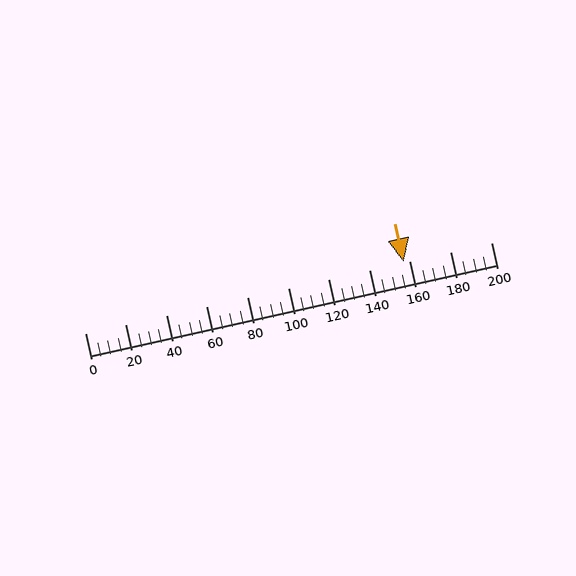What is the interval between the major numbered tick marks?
The major tick marks are spaced 20 units apart.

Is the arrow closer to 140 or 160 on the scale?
The arrow is closer to 160.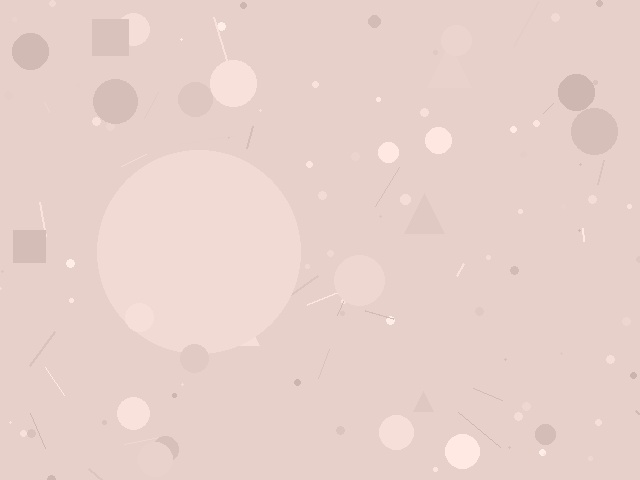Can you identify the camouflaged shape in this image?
The camouflaged shape is a circle.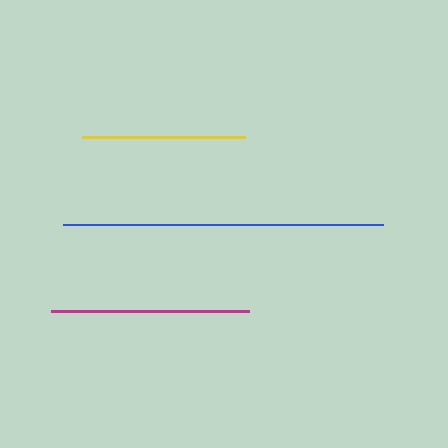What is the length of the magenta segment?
The magenta segment is approximately 198 pixels long.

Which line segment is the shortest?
The yellow line is the shortest at approximately 164 pixels.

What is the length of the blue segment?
The blue segment is approximately 320 pixels long.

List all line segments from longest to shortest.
From longest to shortest: blue, magenta, yellow.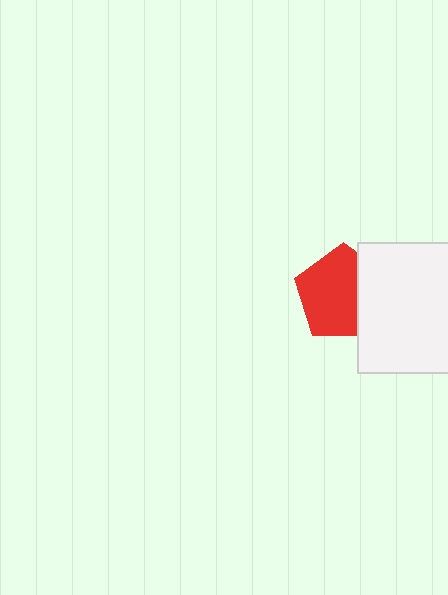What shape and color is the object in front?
The object in front is a white square.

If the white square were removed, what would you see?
You would see the complete red pentagon.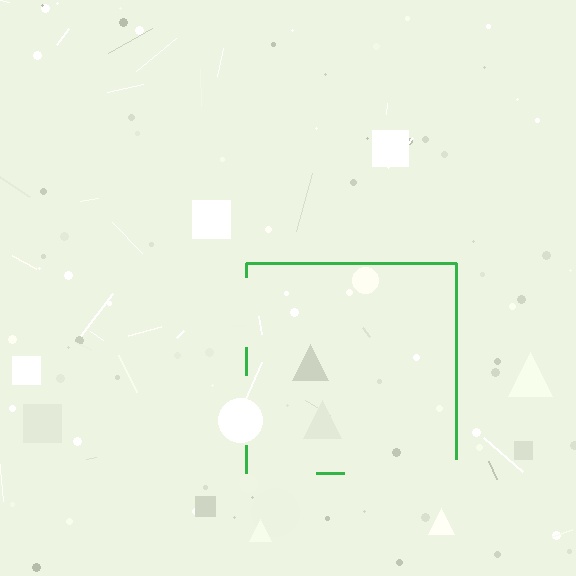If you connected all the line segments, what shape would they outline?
They would outline a square.